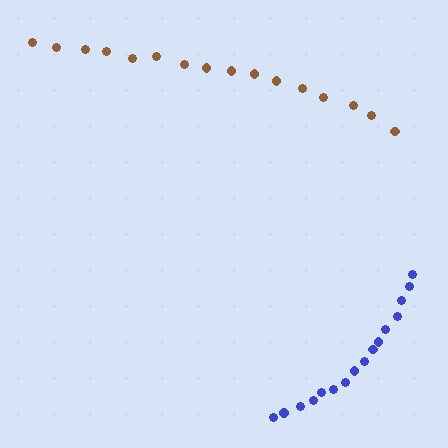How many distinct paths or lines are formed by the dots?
There are 2 distinct paths.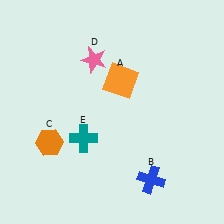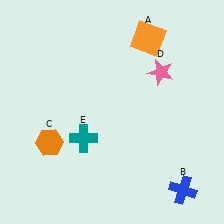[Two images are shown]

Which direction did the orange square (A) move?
The orange square (A) moved up.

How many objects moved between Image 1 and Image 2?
3 objects moved between the two images.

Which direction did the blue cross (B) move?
The blue cross (B) moved right.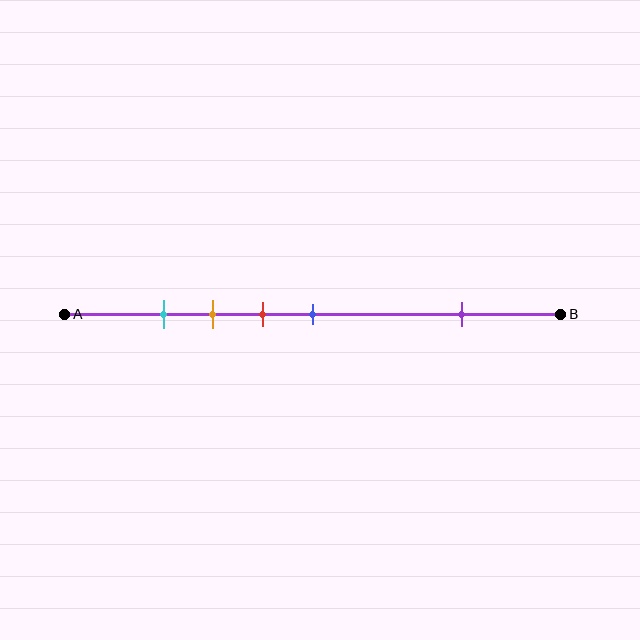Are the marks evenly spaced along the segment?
No, the marks are not evenly spaced.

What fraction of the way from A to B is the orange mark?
The orange mark is approximately 30% (0.3) of the way from A to B.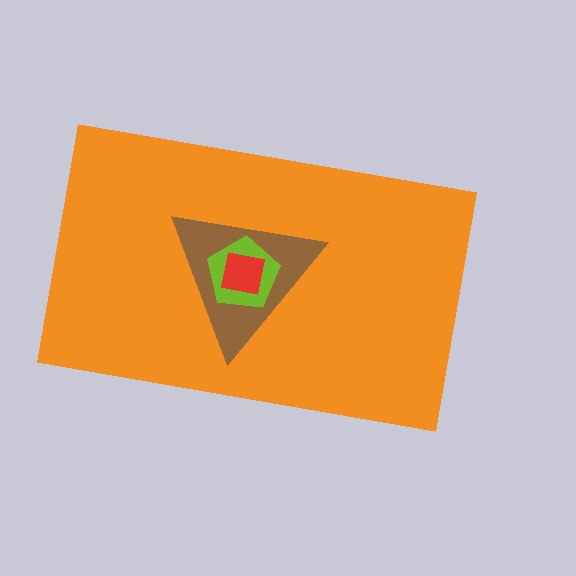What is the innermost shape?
The red square.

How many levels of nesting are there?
4.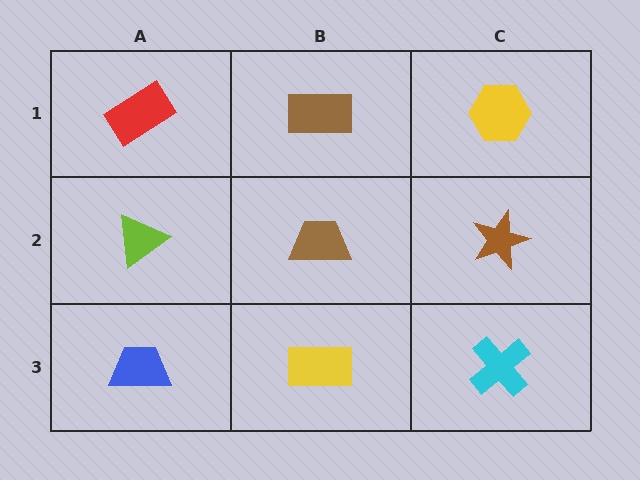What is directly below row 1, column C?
A brown star.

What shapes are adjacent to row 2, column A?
A red rectangle (row 1, column A), a blue trapezoid (row 3, column A), a brown trapezoid (row 2, column B).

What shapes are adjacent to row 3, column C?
A brown star (row 2, column C), a yellow rectangle (row 3, column B).